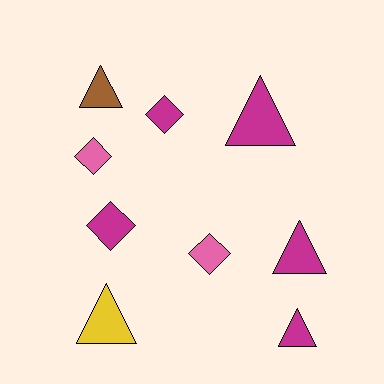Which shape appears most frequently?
Triangle, with 5 objects.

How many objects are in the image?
There are 9 objects.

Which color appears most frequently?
Magenta, with 5 objects.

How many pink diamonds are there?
There are 2 pink diamonds.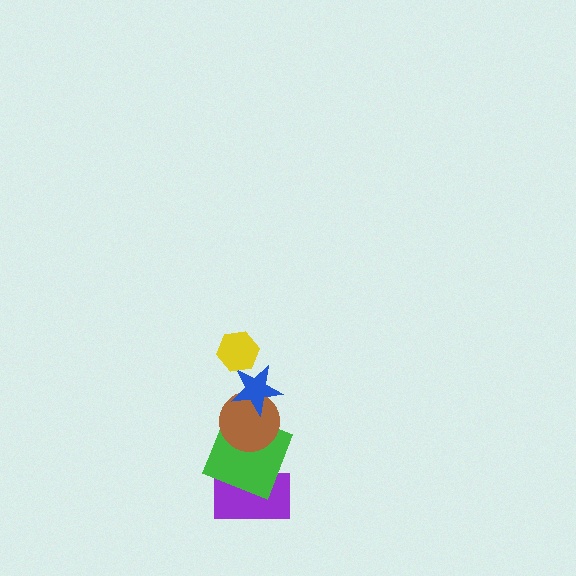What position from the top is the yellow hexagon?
The yellow hexagon is 1st from the top.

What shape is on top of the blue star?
The yellow hexagon is on top of the blue star.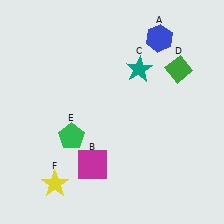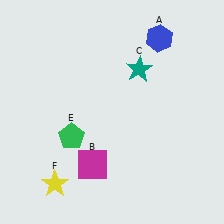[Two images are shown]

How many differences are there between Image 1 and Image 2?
There is 1 difference between the two images.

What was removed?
The green diamond (D) was removed in Image 2.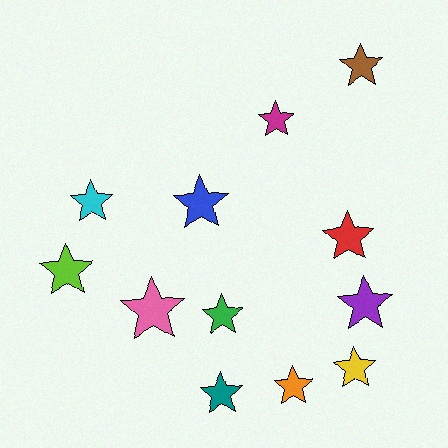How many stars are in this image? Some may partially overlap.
There are 12 stars.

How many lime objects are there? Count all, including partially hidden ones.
There is 1 lime object.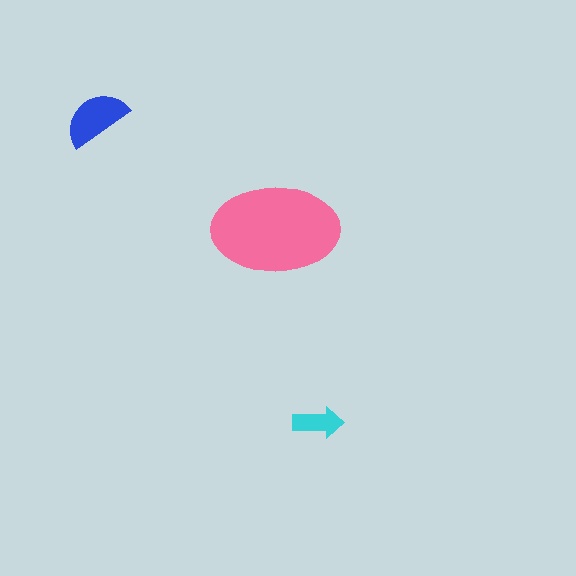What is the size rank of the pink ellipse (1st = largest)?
1st.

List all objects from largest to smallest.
The pink ellipse, the blue semicircle, the cyan arrow.